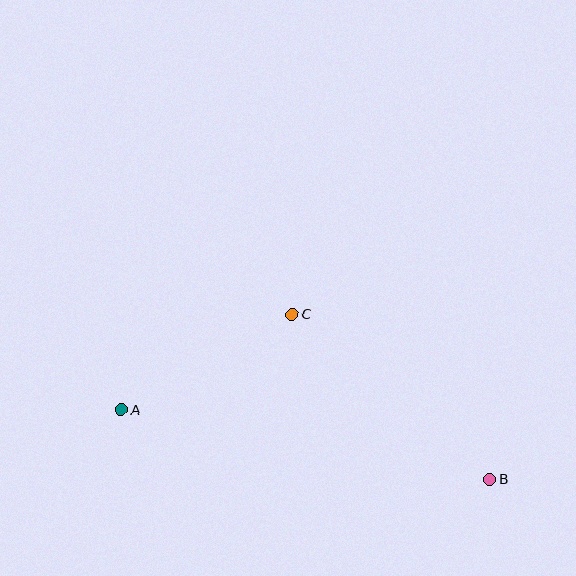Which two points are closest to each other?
Points A and C are closest to each other.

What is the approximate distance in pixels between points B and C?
The distance between B and C is approximately 258 pixels.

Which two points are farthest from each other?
Points A and B are farthest from each other.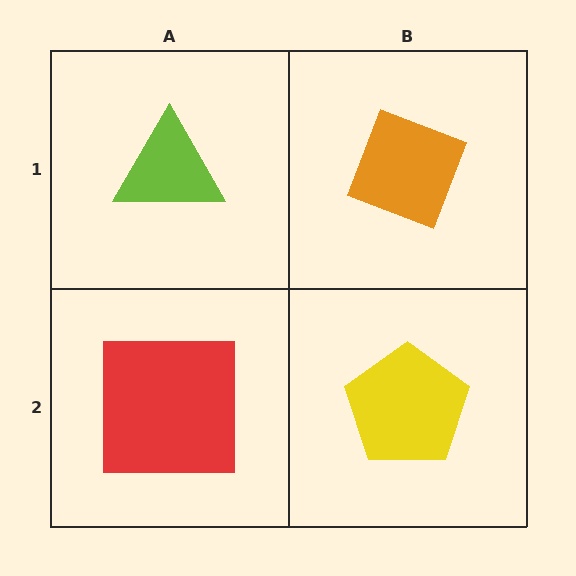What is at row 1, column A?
A lime triangle.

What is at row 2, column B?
A yellow pentagon.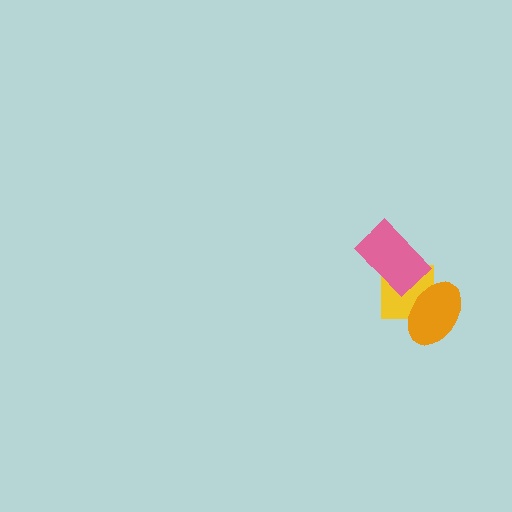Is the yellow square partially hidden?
Yes, it is partially covered by another shape.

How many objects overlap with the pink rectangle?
1 object overlaps with the pink rectangle.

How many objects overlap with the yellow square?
2 objects overlap with the yellow square.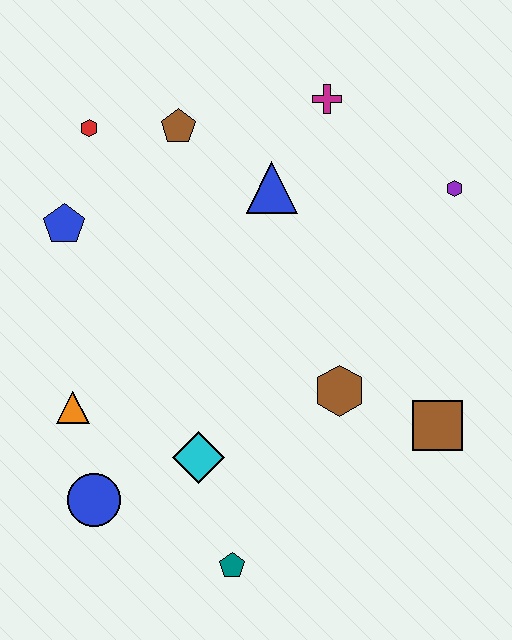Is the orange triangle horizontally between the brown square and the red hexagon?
No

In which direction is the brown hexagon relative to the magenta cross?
The brown hexagon is below the magenta cross.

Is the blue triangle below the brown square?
No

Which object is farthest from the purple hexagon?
The blue circle is farthest from the purple hexagon.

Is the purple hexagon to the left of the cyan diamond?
No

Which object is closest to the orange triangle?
The blue circle is closest to the orange triangle.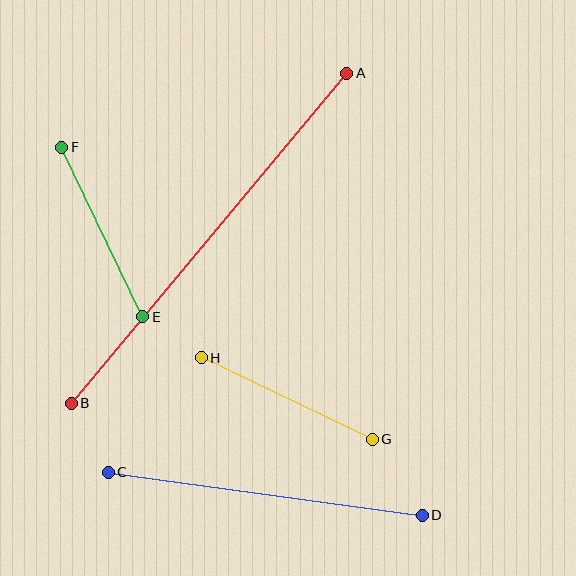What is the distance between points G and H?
The distance is approximately 190 pixels.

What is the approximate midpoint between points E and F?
The midpoint is at approximately (102, 232) pixels.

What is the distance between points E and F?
The distance is approximately 188 pixels.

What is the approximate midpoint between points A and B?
The midpoint is at approximately (209, 238) pixels.